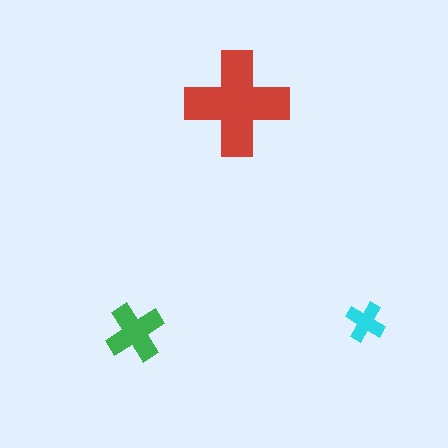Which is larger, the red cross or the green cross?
The red one.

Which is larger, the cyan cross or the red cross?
The red one.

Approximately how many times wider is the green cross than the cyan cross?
About 1.5 times wider.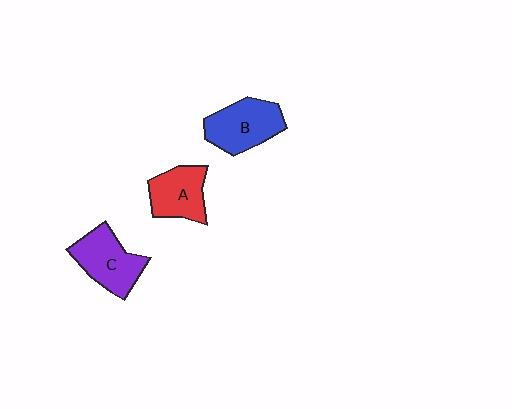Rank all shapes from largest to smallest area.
From largest to smallest: B (blue), C (purple), A (red).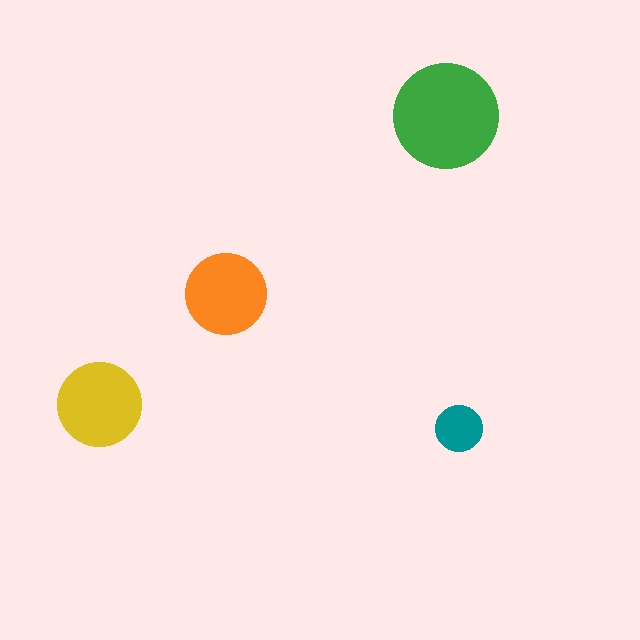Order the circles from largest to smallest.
the green one, the yellow one, the orange one, the teal one.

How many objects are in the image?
There are 4 objects in the image.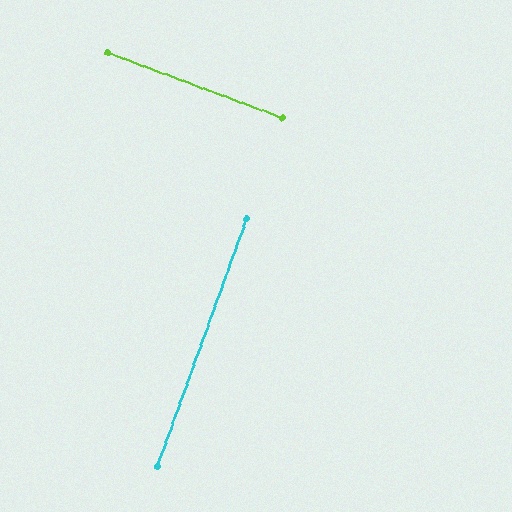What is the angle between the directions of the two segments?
Approximately 89 degrees.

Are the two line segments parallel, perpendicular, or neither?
Perpendicular — they meet at approximately 89°.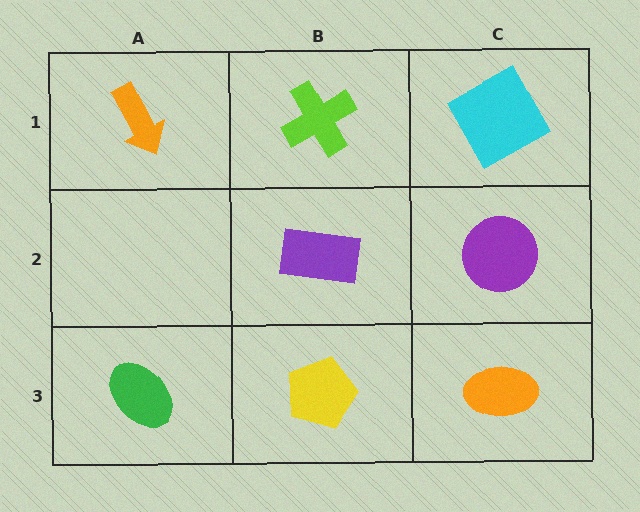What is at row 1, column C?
A cyan square.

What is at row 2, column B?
A purple rectangle.